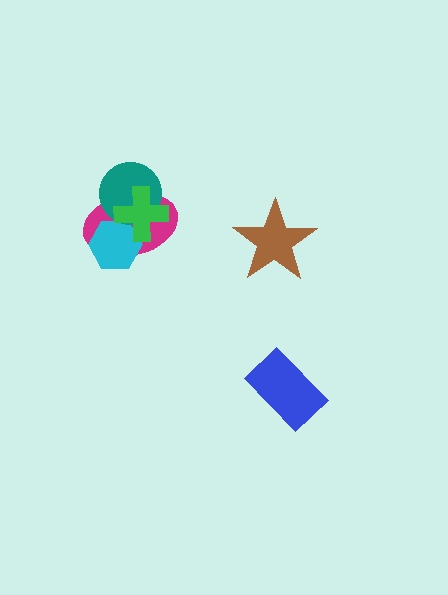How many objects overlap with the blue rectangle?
0 objects overlap with the blue rectangle.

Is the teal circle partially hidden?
Yes, it is partially covered by another shape.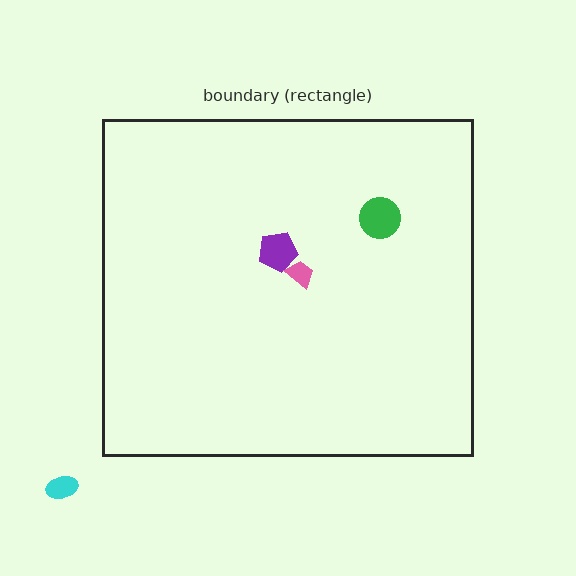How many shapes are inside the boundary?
3 inside, 1 outside.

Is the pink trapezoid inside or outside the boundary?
Inside.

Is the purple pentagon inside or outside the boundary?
Inside.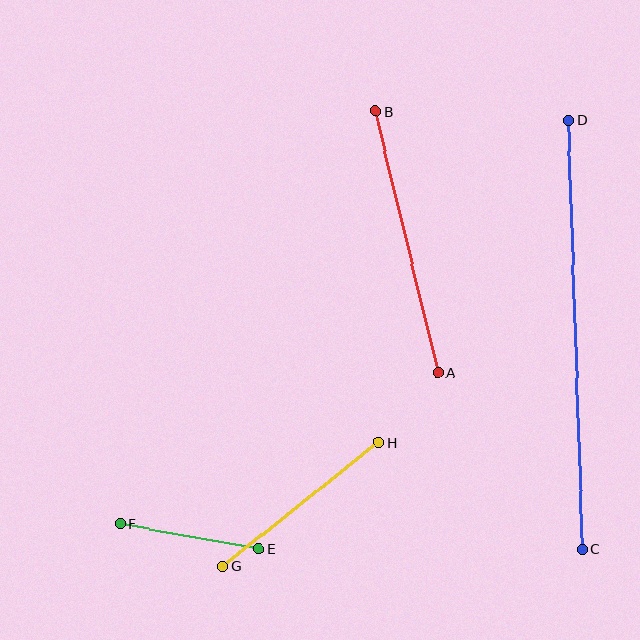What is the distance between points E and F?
The distance is approximately 140 pixels.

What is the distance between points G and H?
The distance is approximately 199 pixels.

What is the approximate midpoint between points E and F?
The midpoint is at approximately (190, 536) pixels.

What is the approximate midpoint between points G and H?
The midpoint is at approximately (301, 504) pixels.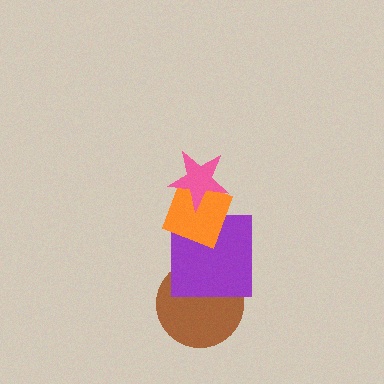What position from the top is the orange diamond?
The orange diamond is 2nd from the top.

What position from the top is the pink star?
The pink star is 1st from the top.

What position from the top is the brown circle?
The brown circle is 4th from the top.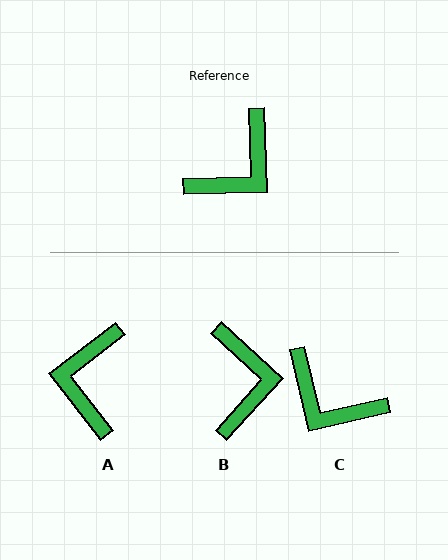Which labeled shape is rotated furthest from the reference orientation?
A, about 144 degrees away.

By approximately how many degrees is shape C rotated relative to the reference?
Approximately 79 degrees clockwise.